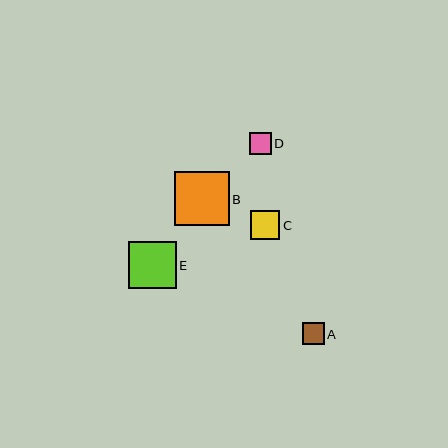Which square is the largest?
Square B is the largest with a size of approximately 55 pixels.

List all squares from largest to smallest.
From largest to smallest: B, E, C, D, A.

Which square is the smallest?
Square A is the smallest with a size of approximately 22 pixels.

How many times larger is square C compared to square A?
Square C is approximately 1.3 times the size of square A.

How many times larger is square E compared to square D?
Square E is approximately 2.1 times the size of square D.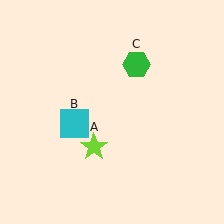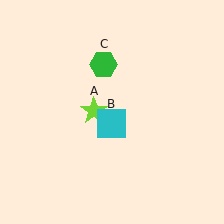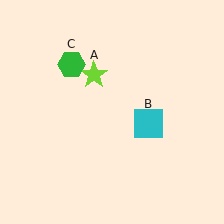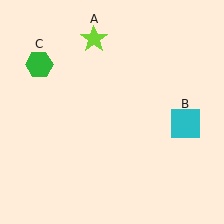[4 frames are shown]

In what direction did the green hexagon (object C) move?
The green hexagon (object C) moved left.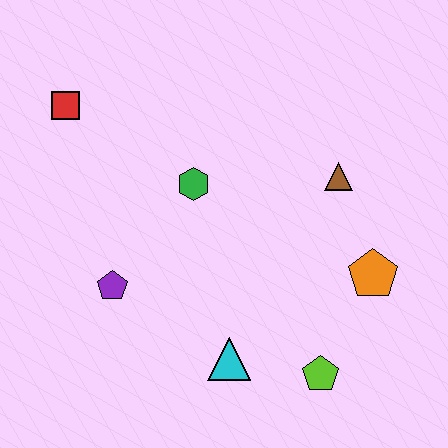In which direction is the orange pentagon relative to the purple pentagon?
The orange pentagon is to the right of the purple pentagon.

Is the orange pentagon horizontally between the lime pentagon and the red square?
No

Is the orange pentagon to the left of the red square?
No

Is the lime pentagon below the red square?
Yes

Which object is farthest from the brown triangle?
The red square is farthest from the brown triangle.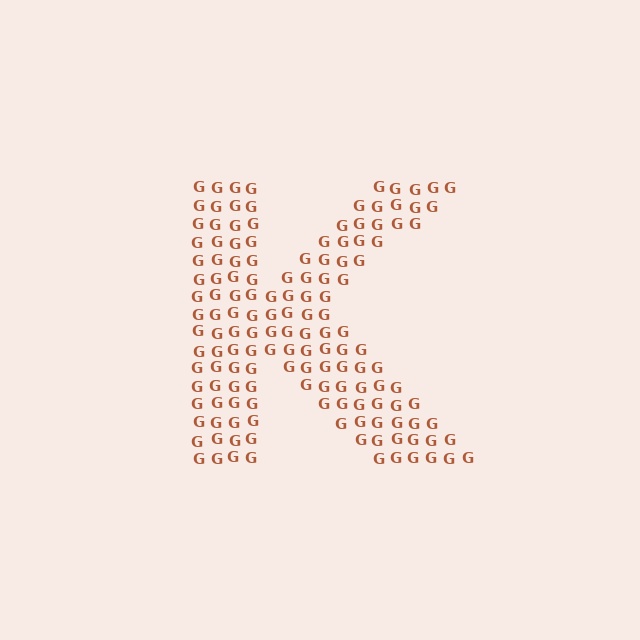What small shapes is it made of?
It is made of small letter G's.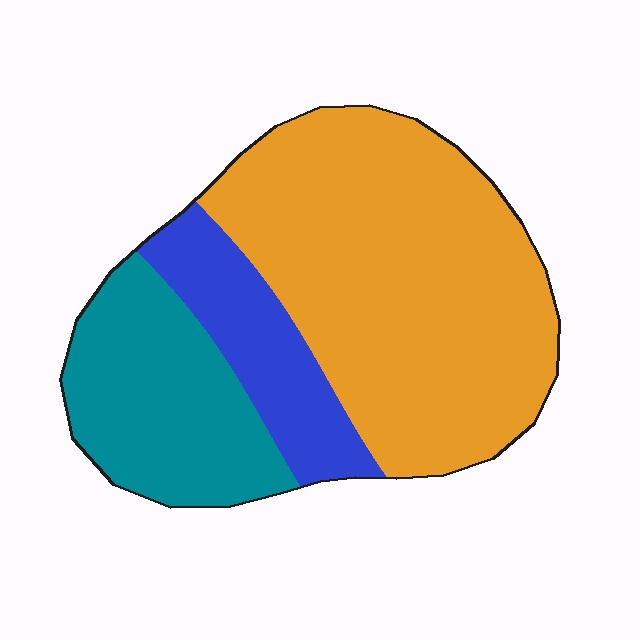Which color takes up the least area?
Blue, at roughly 15%.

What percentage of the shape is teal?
Teal takes up about one quarter (1/4) of the shape.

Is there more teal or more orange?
Orange.